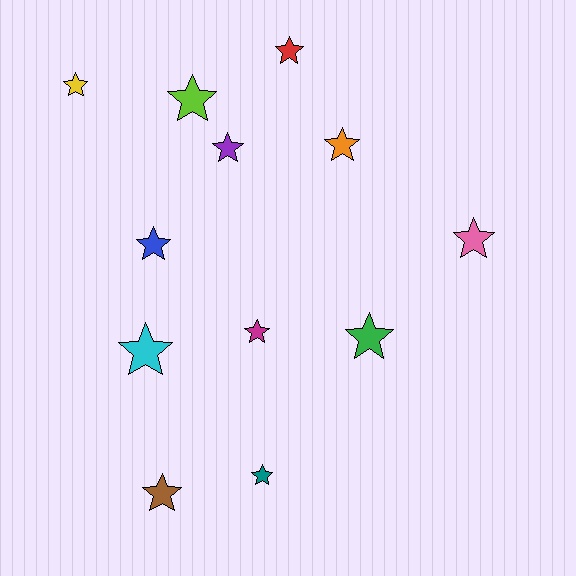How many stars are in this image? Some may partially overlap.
There are 12 stars.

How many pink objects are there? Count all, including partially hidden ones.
There is 1 pink object.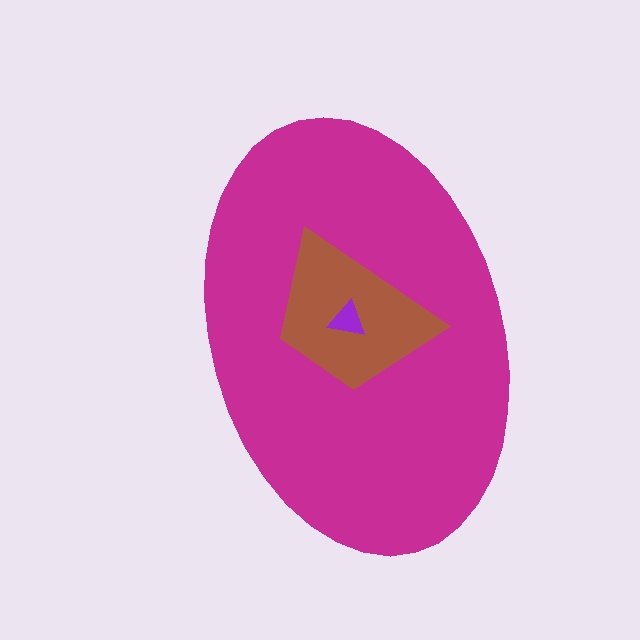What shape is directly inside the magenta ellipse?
The brown trapezoid.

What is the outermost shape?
The magenta ellipse.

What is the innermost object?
The purple triangle.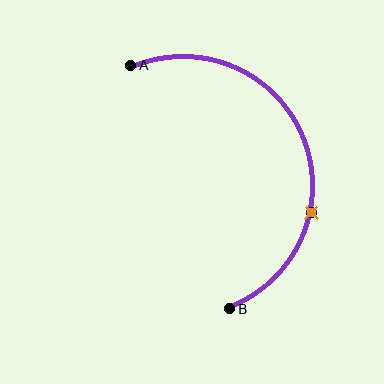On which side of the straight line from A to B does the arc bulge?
The arc bulges to the right of the straight line connecting A and B.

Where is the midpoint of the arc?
The arc midpoint is the point on the curve farthest from the straight line joining A and B. It sits to the right of that line.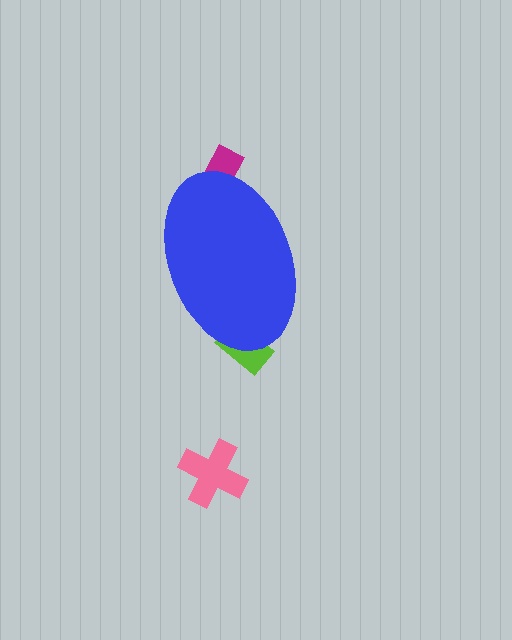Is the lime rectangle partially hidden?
Yes, the lime rectangle is partially hidden behind the blue ellipse.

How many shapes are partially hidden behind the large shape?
2 shapes are partially hidden.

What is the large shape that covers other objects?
A blue ellipse.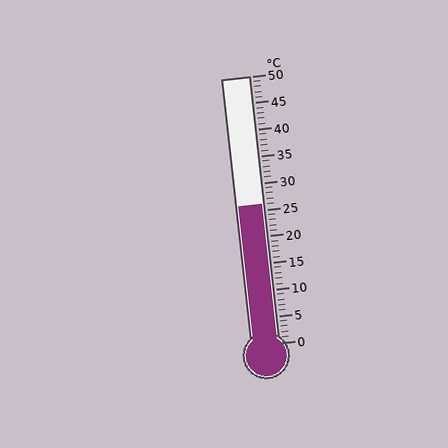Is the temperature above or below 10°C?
The temperature is above 10°C.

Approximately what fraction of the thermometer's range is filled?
The thermometer is filled to approximately 50% of its range.